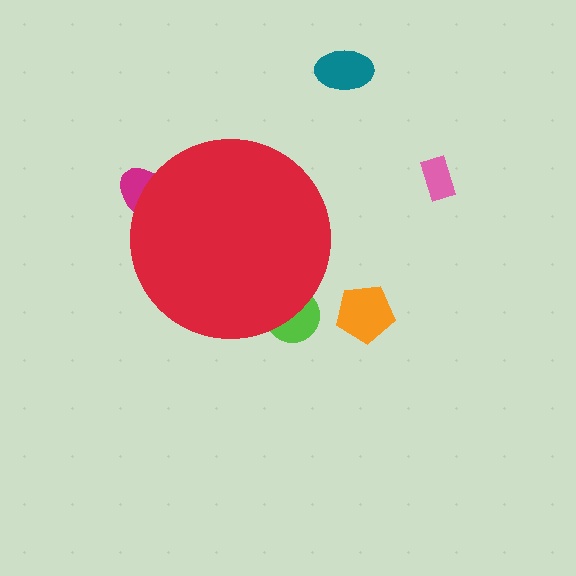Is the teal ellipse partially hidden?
No, the teal ellipse is fully visible.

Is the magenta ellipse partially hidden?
Yes, the magenta ellipse is partially hidden behind the red circle.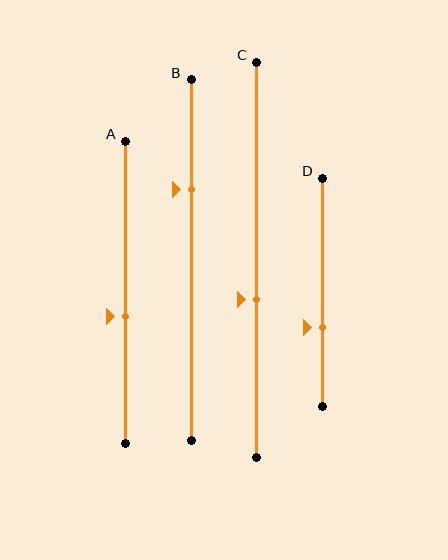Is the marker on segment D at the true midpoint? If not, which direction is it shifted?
No, the marker on segment D is shifted downward by about 15% of the segment length.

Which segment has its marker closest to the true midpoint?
Segment A has its marker closest to the true midpoint.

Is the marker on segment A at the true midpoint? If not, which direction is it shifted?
No, the marker on segment A is shifted downward by about 8% of the segment length.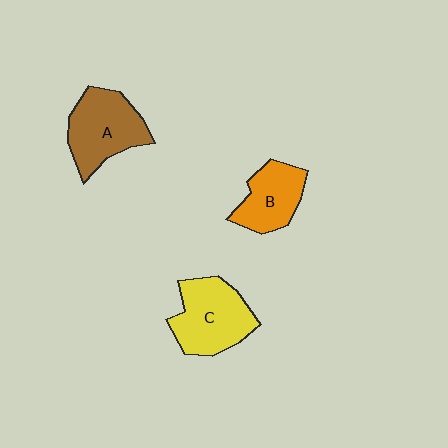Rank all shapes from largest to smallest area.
From largest to smallest: C (yellow), A (brown), B (orange).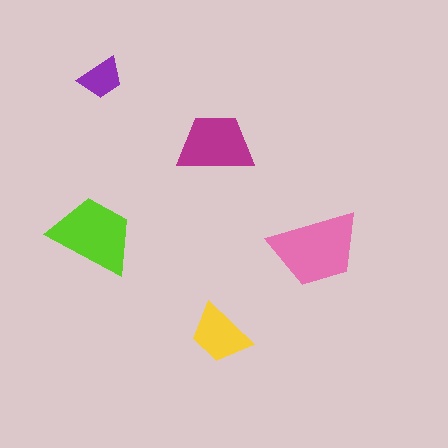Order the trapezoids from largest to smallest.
the pink one, the lime one, the magenta one, the yellow one, the purple one.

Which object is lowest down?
The yellow trapezoid is bottommost.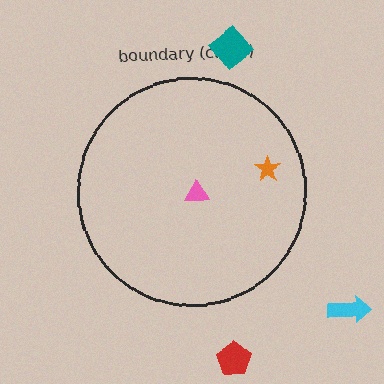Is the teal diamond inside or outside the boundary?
Outside.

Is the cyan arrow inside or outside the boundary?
Outside.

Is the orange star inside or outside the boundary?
Inside.